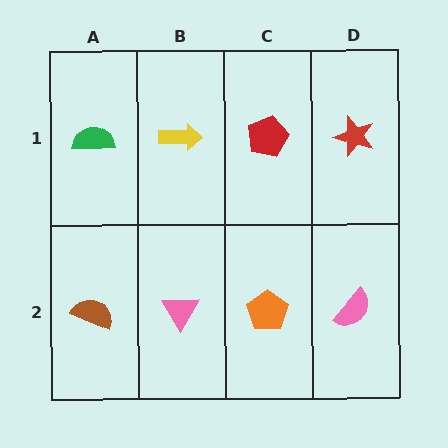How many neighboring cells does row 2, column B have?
3.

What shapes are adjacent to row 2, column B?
A yellow arrow (row 1, column B), a brown semicircle (row 2, column A), an orange pentagon (row 2, column C).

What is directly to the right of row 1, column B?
A red pentagon.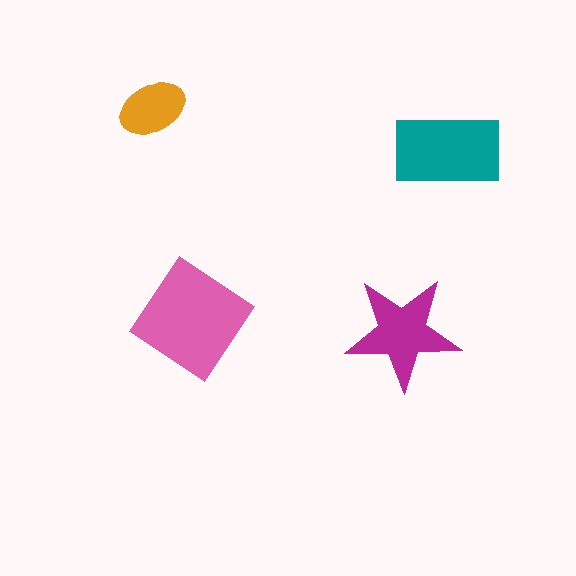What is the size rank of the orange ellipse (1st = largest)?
4th.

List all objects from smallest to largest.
The orange ellipse, the magenta star, the teal rectangle, the pink diamond.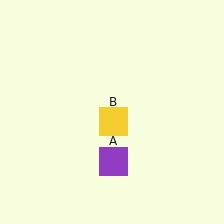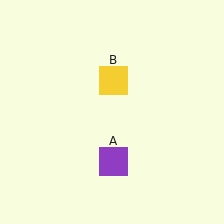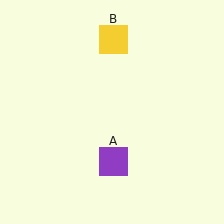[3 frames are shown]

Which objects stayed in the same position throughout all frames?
Purple square (object A) remained stationary.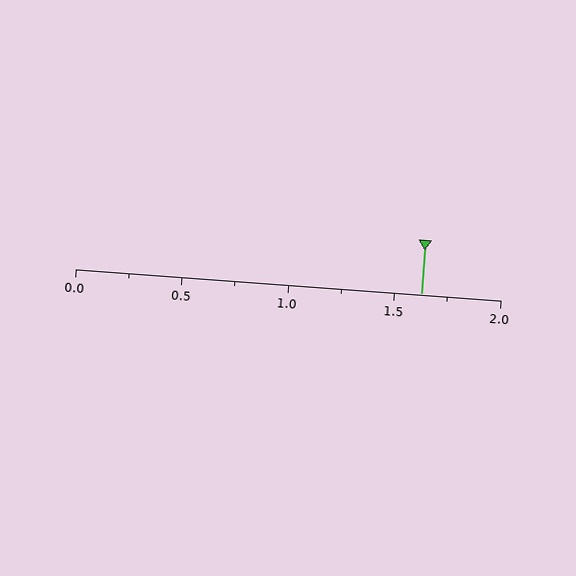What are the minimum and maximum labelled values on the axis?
The axis runs from 0.0 to 2.0.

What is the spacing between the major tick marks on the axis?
The major ticks are spaced 0.5 apart.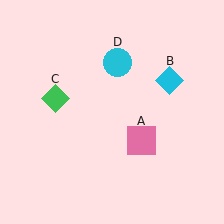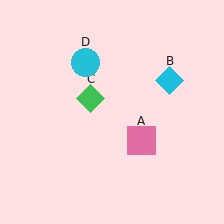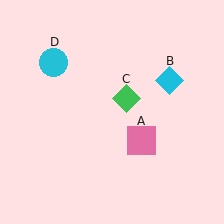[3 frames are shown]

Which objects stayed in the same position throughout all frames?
Pink square (object A) and cyan diamond (object B) remained stationary.